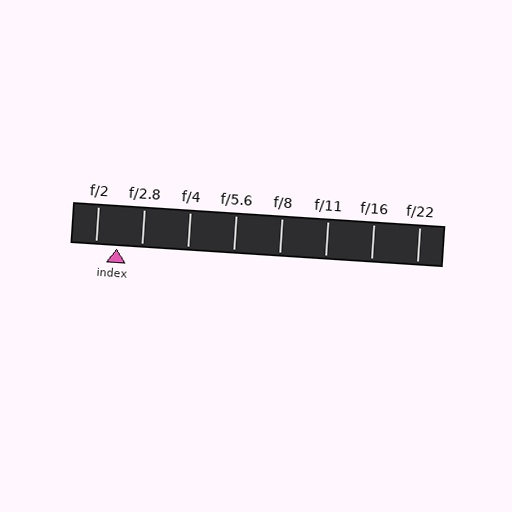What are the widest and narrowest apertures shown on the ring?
The widest aperture shown is f/2 and the narrowest is f/22.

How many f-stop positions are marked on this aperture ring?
There are 8 f-stop positions marked.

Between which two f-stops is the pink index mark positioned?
The index mark is between f/2 and f/2.8.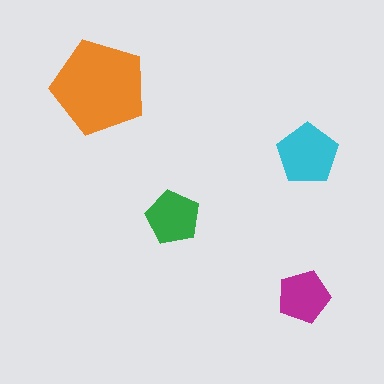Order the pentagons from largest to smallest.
the orange one, the cyan one, the green one, the magenta one.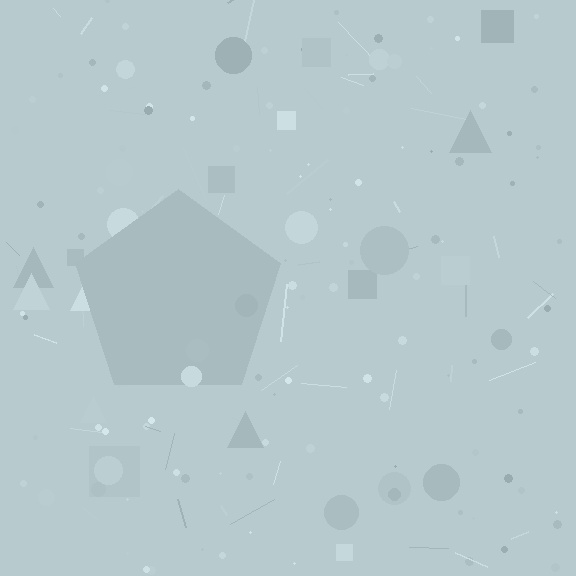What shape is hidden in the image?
A pentagon is hidden in the image.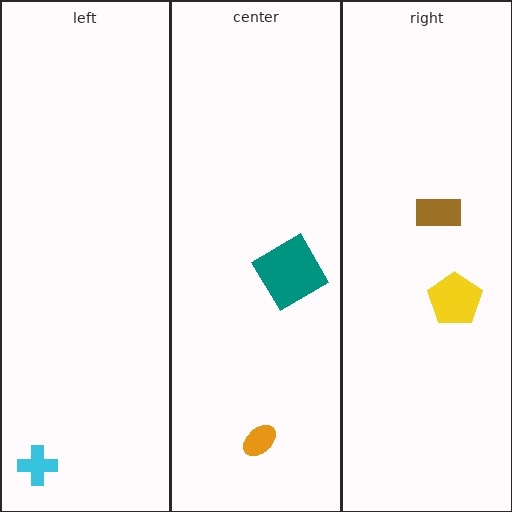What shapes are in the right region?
The brown rectangle, the yellow pentagon.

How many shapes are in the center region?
2.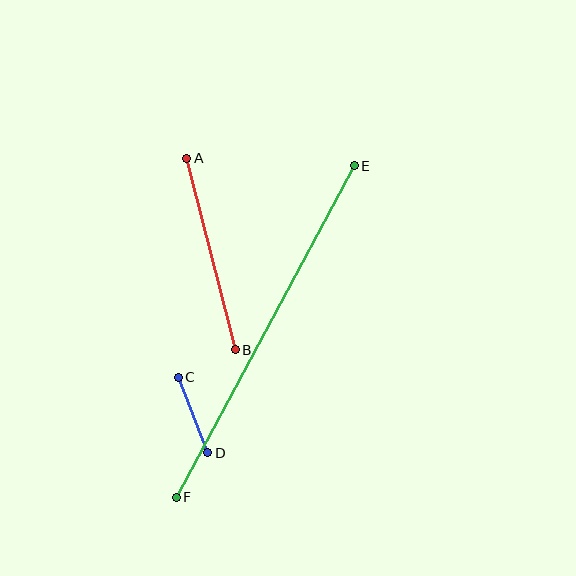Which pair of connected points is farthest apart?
Points E and F are farthest apart.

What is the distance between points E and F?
The distance is approximately 376 pixels.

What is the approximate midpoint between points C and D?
The midpoint is at approximately (193, 415) pixels.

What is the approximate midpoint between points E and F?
The midpoint is at approximately (265, 331) pixels.